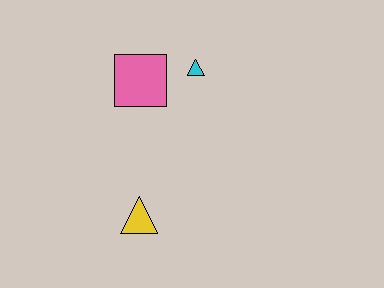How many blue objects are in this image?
There are no blue objects.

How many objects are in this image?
There are 3 objects.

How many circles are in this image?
There are no circles.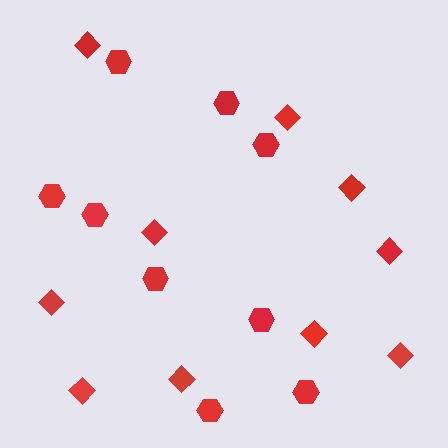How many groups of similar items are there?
There are 2 groups: one group of diamonds (10) and one group of hexagons (9).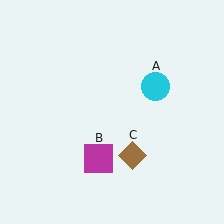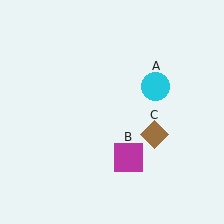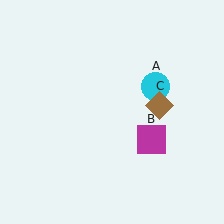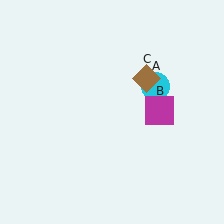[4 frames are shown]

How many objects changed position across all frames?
2 objects changed position: magenta square (object B), brown diamond (object C).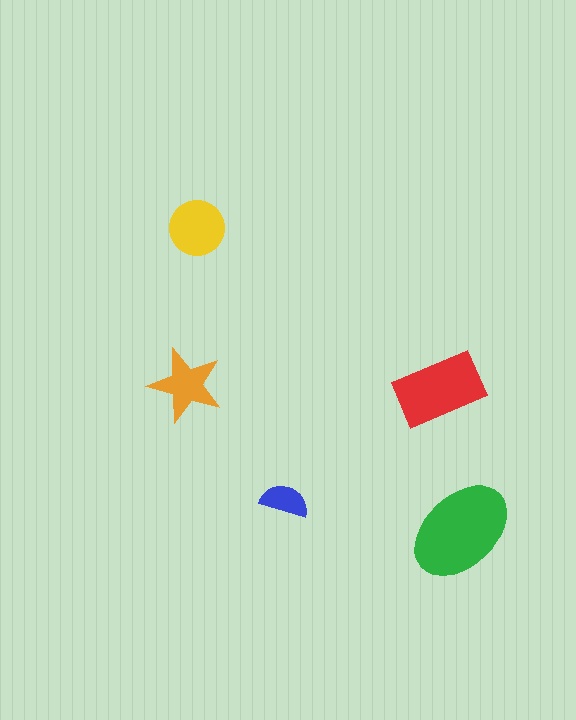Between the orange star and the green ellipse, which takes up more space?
The green ellipse.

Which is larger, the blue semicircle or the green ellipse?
The green ellipse.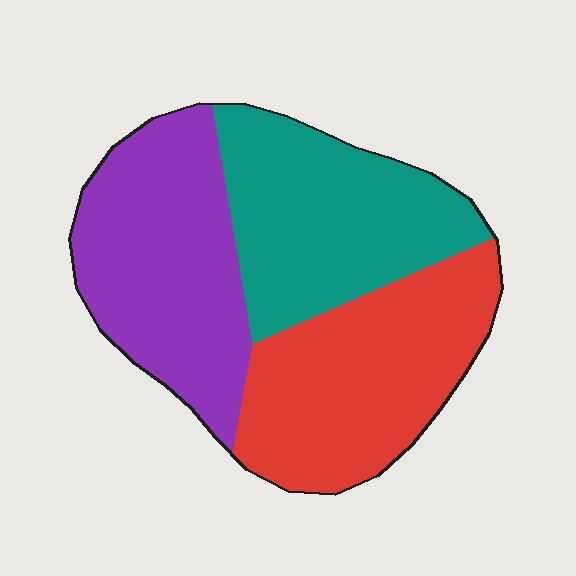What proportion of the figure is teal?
Teal takes up about one third (1/3) of the figure.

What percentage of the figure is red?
Red covers around 35% of the figure.